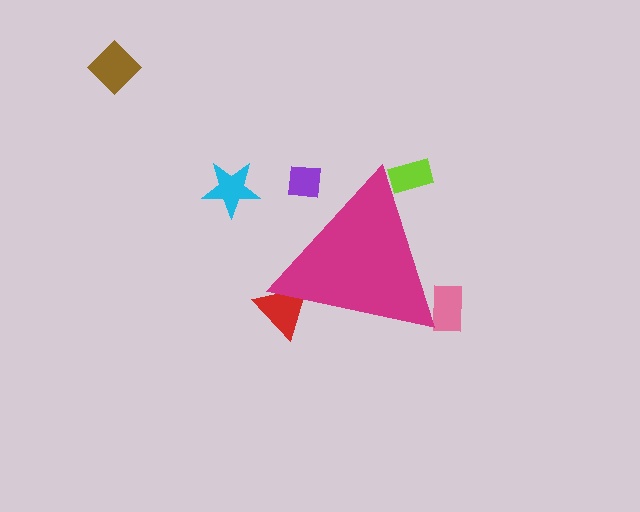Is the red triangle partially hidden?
Yes, the red triangle is partially hidden behind the magenta triangle.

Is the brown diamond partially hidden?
No, the brown diamond is fully visible.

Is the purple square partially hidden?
Yes, the purple square is partially hidden behind the magenta triangle.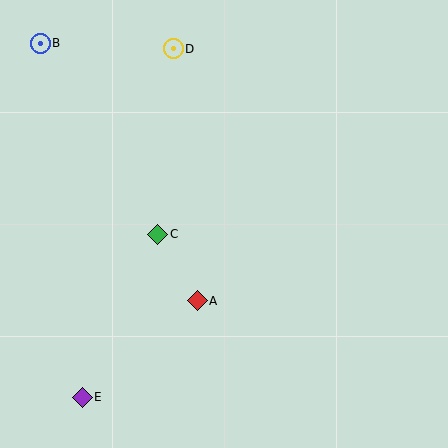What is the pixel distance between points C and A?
The distance between C and A is 77 pixels.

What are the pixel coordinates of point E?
Point E is at (82, 397).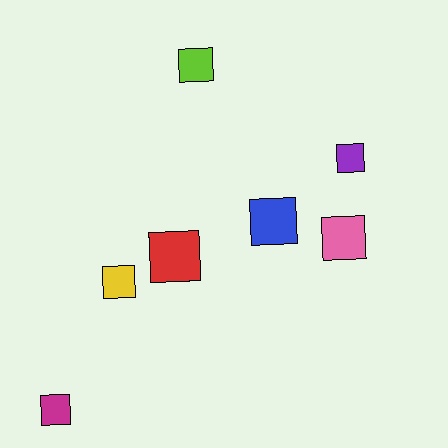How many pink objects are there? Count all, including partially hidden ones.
There is 1 pink object.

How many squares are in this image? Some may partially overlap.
There are 7 squares.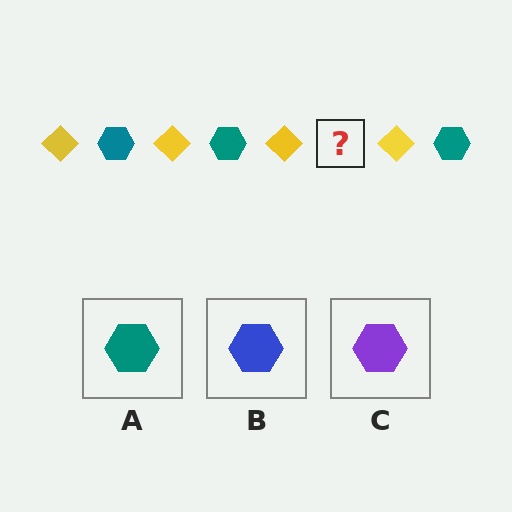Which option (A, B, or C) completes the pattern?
A.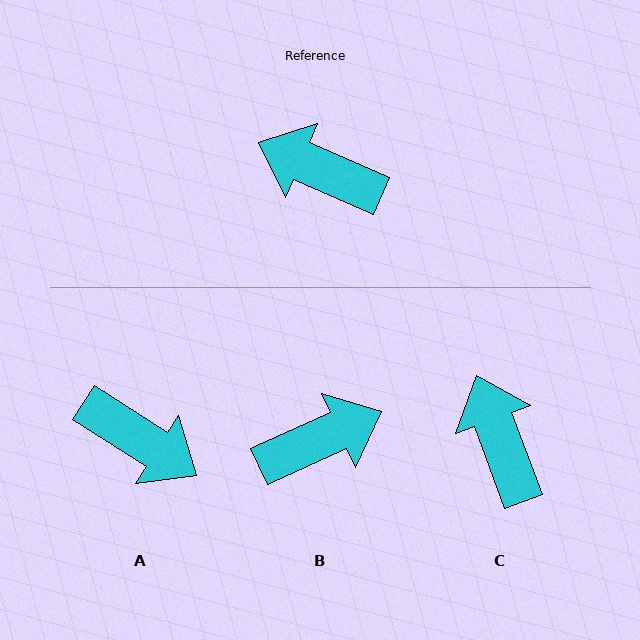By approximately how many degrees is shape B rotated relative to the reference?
Approximately 132 degrees clockwise.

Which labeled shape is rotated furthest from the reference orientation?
A, about 171 degrees away.